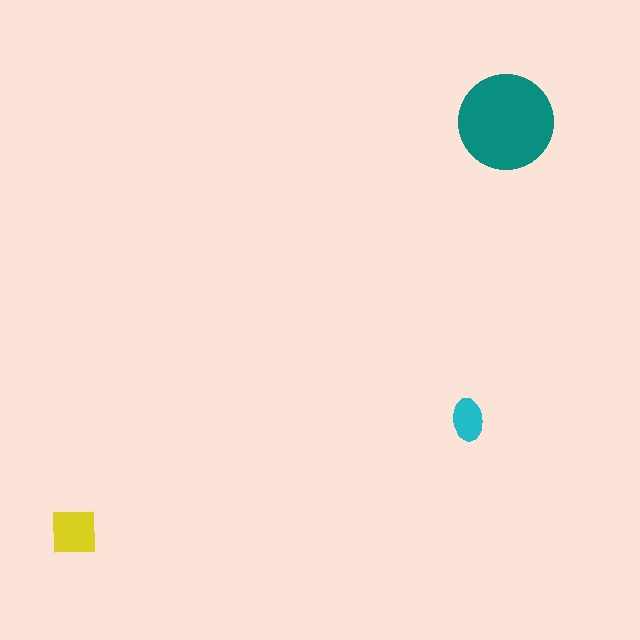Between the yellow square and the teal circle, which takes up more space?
The teal circle.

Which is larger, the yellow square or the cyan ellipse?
The yellow square.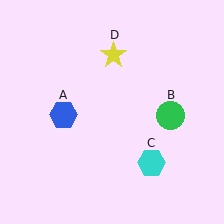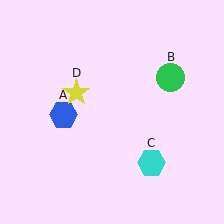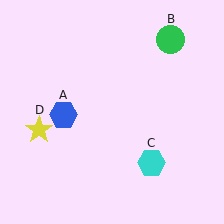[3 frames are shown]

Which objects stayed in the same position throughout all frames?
Blue hexagon (object A) and cyan hexagon (object C) remained stationary.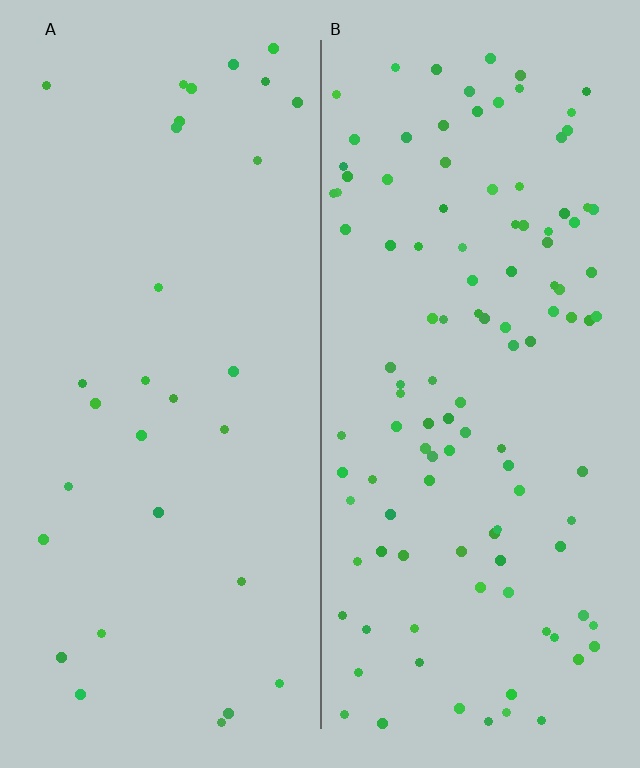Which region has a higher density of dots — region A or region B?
B (the right).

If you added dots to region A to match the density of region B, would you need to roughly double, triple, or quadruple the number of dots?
Approximately quadruple.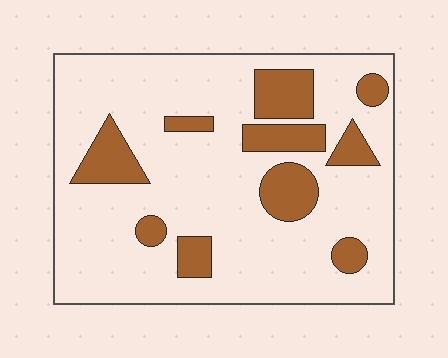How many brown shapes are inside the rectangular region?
10.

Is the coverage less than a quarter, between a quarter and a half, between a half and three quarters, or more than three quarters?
Less than a quarter.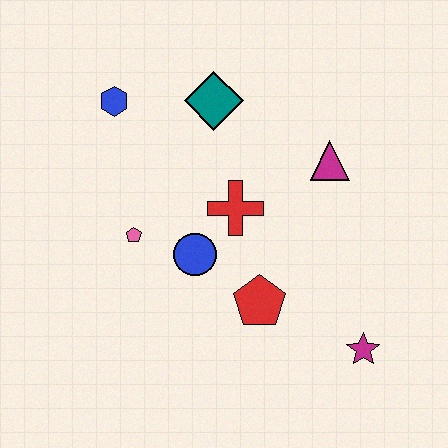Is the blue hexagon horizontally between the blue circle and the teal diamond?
No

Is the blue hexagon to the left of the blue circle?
Yes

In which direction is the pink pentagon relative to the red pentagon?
The pink pentagon is to the left of the red pentagon.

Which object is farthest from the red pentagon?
The blue hexagon is farthest from the red pentagon.